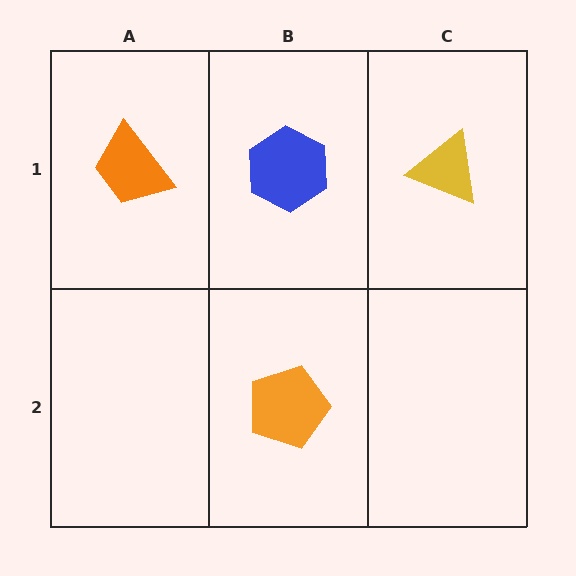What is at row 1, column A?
An orange trapezoid.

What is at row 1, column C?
A yellow triangle.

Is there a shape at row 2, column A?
No, that cell is empty.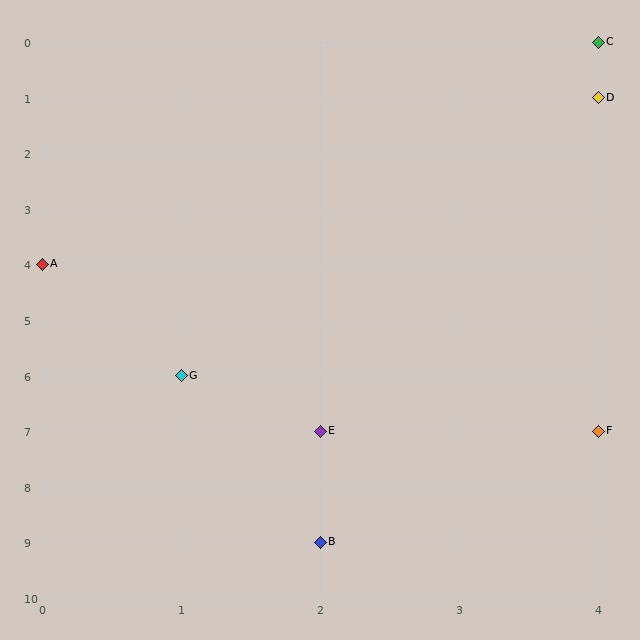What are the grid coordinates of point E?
Point E is at grid coordinates (2, 7).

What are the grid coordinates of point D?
Point D is at grid coordinates (4, 1).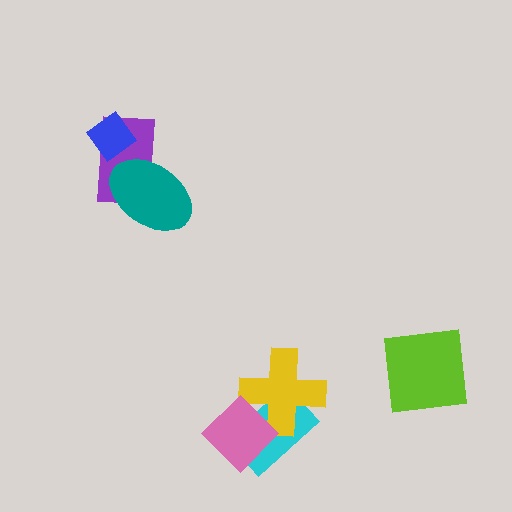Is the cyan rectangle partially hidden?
Yes, it is partially covered by another shape.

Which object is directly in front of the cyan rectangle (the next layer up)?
The yellow cross is directly in front of the cyan rectangle.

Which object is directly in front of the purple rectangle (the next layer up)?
The blue diamond is directly in front of the purple rectangle.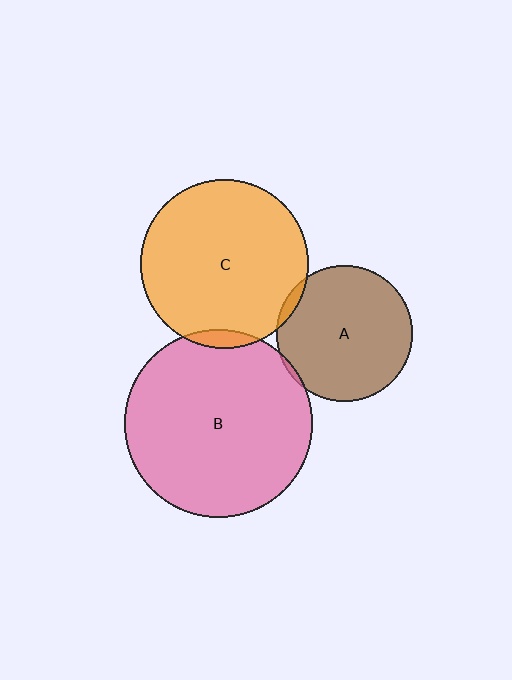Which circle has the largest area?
Circle B (pink).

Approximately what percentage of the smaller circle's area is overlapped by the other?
Approximately 5%.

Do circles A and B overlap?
Yes.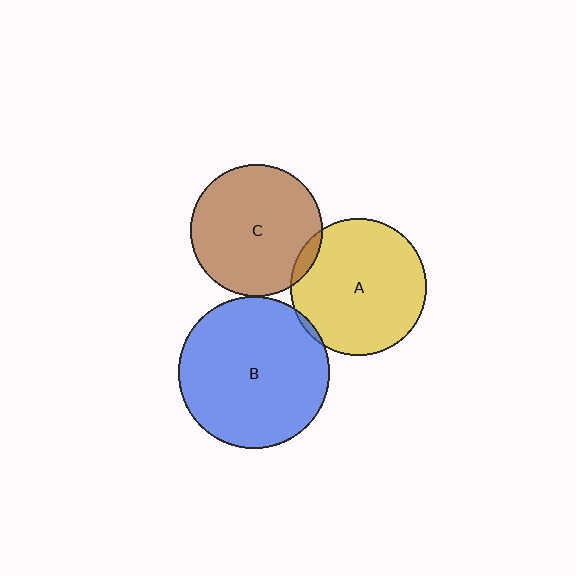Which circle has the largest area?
Circle B (blue).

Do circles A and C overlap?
Yes.